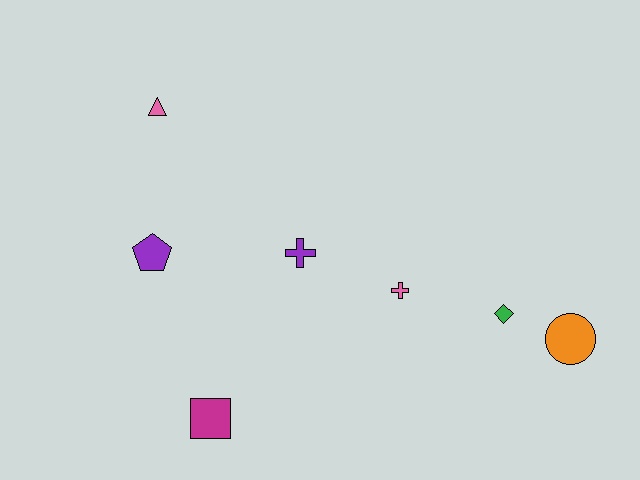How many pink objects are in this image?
There are 2 pink objects.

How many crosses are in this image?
There are 2 crosses.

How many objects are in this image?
There are 7 objects.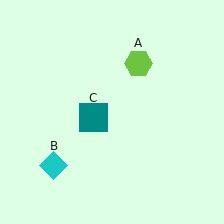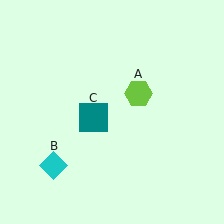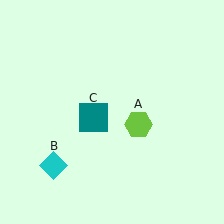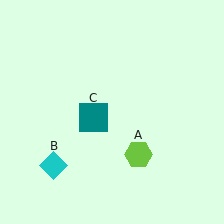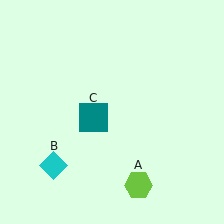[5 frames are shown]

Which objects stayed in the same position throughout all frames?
Cyan diamond (object B) and teal square (object C) remained stationary.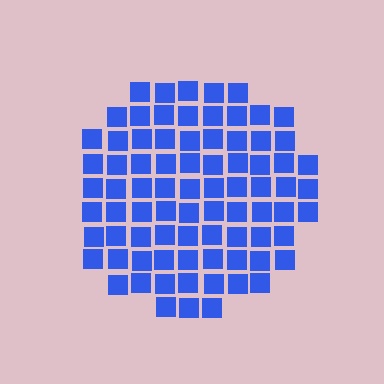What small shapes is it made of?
It is made of small squares.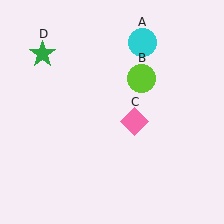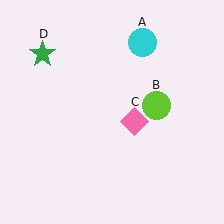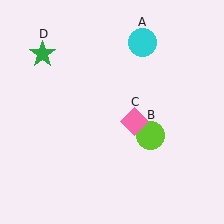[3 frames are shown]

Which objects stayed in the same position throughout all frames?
Cyan circle (object A) and pink diamond (object C) and green star (object D) remained stationary.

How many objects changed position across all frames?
1 object changed position: lime circle (object B).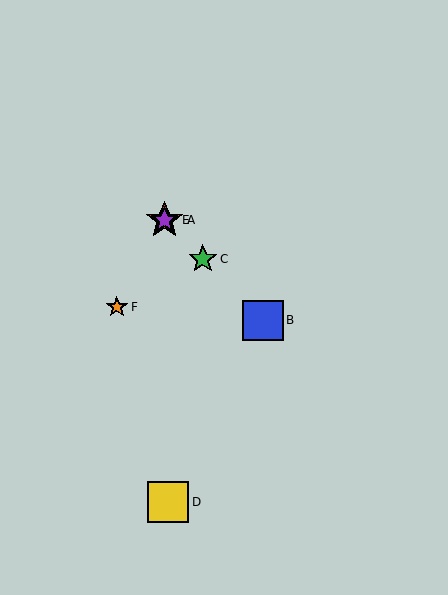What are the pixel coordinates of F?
Object F is at (117, 307).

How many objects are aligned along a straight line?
4 objects (A, B, C, E) are aligned along a straight line.